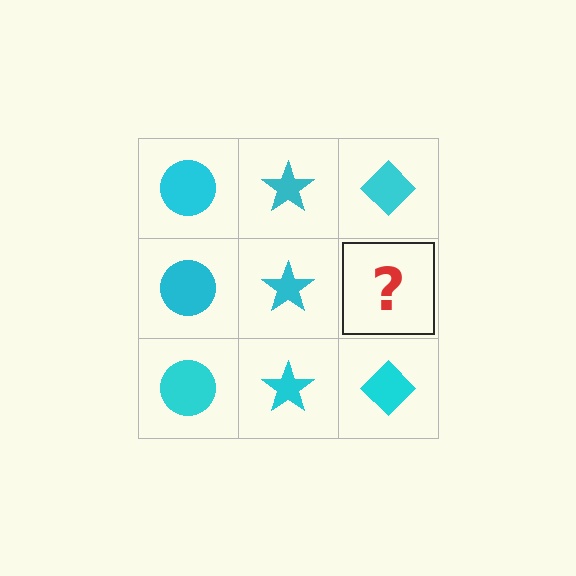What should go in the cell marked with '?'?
The missing cell should contain a cyan diamond.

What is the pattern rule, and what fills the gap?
The rule is that each column has a consistent shape. The gap should be filled with a cyan diamond.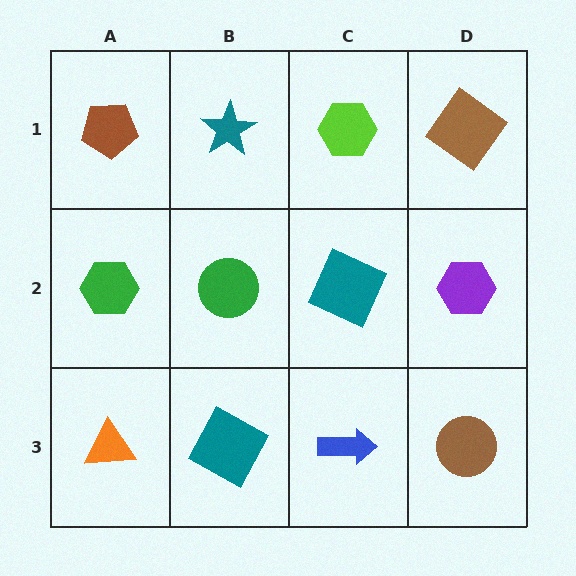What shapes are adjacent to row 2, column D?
A brown diamond (row 1, column D), a brown circle (row 3, column D), a teal square (row 2, column C).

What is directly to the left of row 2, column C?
A green circle.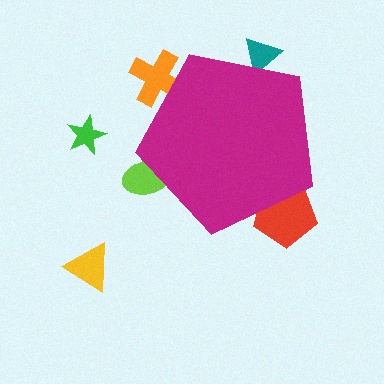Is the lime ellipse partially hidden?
Yes, the lime ellipse is partially hidden behind the magenta pentagon.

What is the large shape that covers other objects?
A magenta pentagon.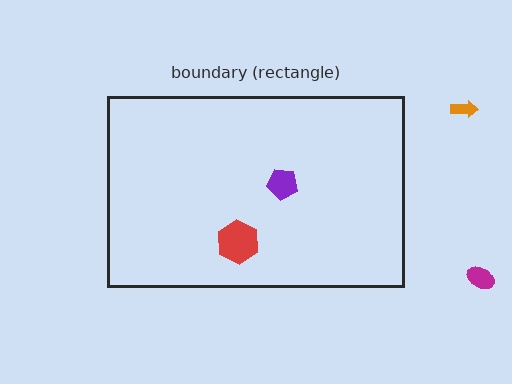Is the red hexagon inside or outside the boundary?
Inside.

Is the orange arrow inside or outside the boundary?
Outside.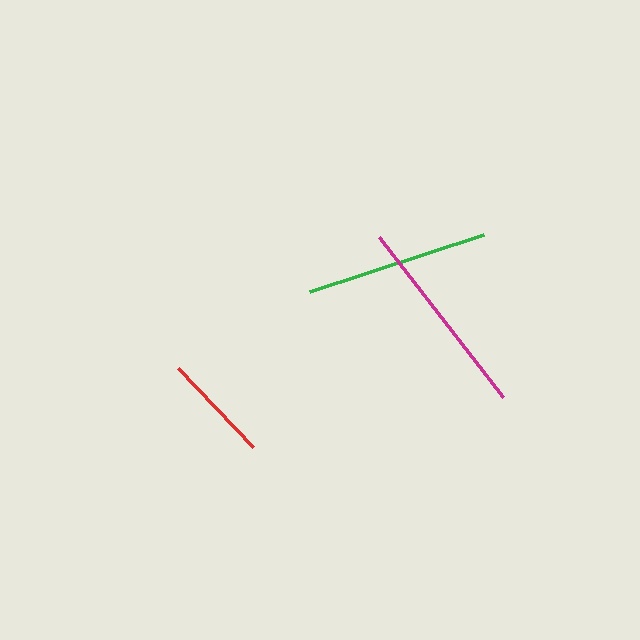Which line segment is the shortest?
The red line is the shortest at approximately 109 pixels.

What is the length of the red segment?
The red segment is approximately 109 pixels long.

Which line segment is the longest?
The magenta line is the longest at approximately 202 pixels.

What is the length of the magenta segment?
The magenta segment is approximately 202 pixels long.